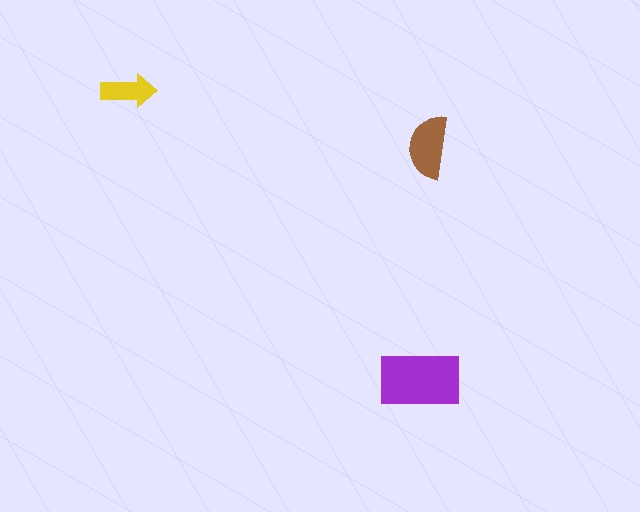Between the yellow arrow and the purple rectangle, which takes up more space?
The purple rectangle.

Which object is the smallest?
The yellow arrow.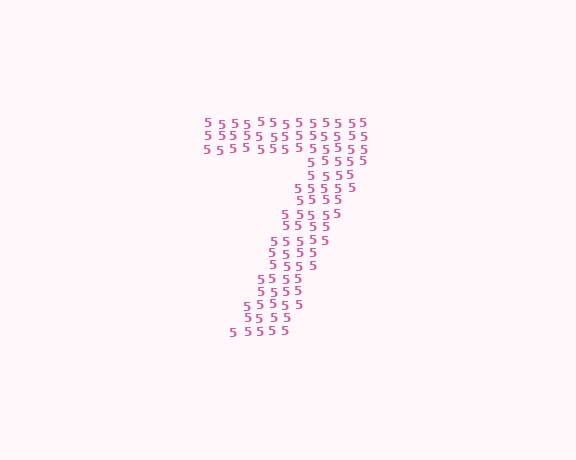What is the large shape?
The large shape is the digit 7.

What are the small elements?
The small elements are digit 5's.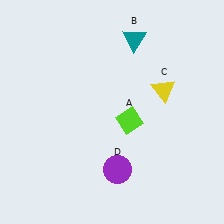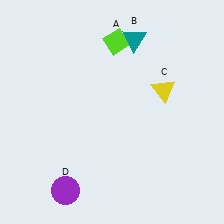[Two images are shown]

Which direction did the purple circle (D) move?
The purple circle (D) moved left.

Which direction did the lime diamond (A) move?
The lime diamond (A) moved up.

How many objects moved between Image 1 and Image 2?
2 objects moved between the two images.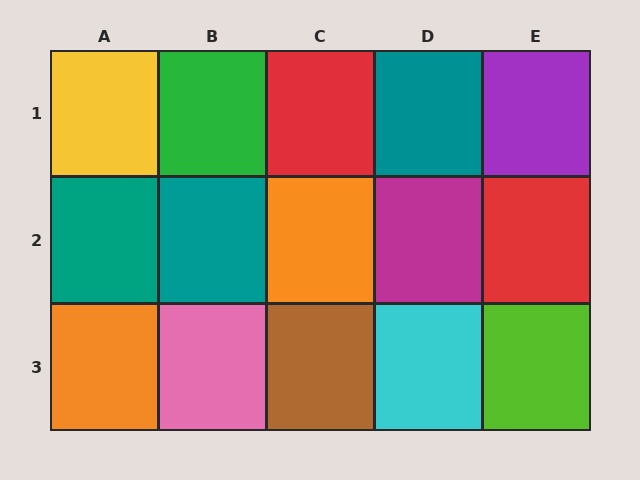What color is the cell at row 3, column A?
Orange.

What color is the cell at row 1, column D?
Teal.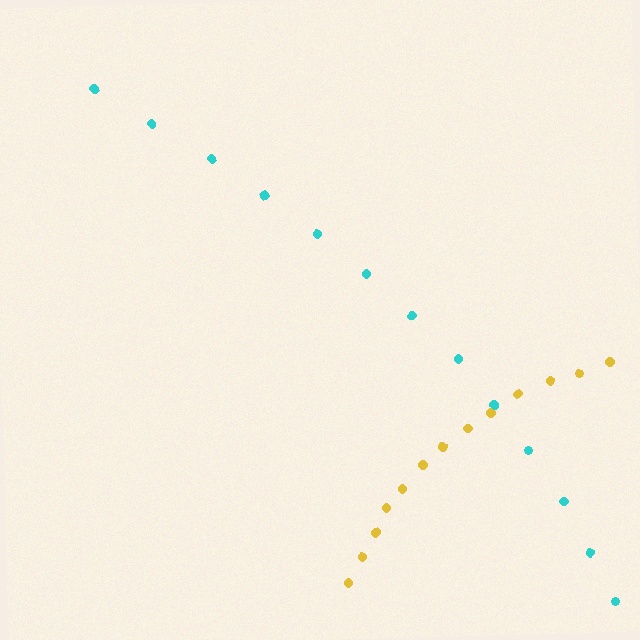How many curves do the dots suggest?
There are 2 distinct paths.